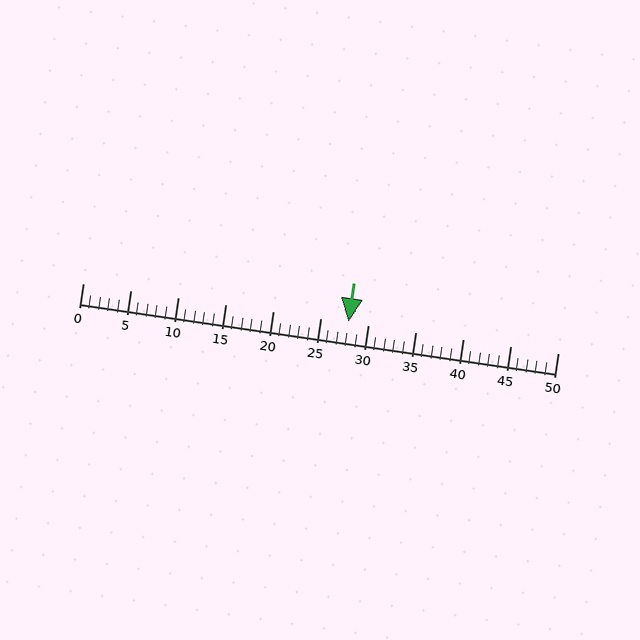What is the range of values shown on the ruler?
The ruler shows values from 0 to 50.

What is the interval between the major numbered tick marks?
The major tick marks are spaced 5 units apart.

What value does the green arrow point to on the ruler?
The green arrow points to approximately 28.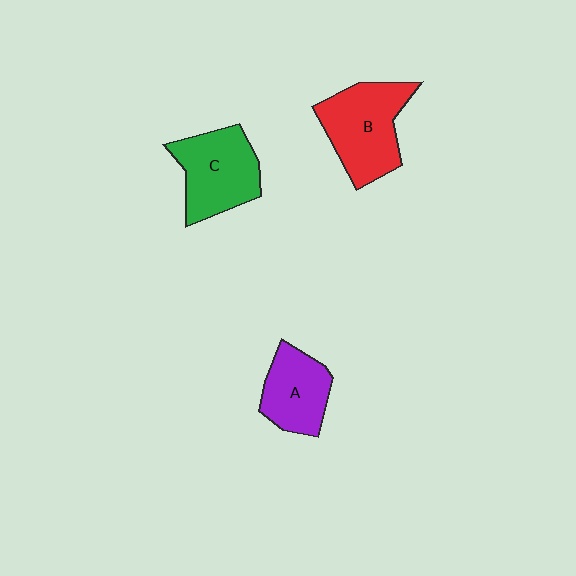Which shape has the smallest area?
Shape A (purple).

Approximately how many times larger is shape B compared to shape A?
Approximately 1.4 times.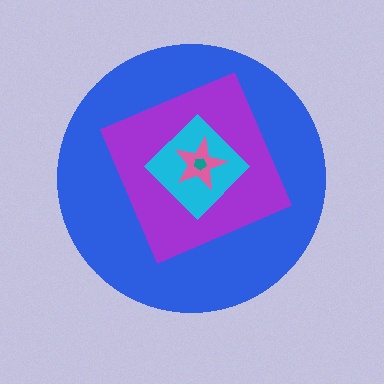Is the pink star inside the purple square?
Yes.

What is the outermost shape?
The blue circle.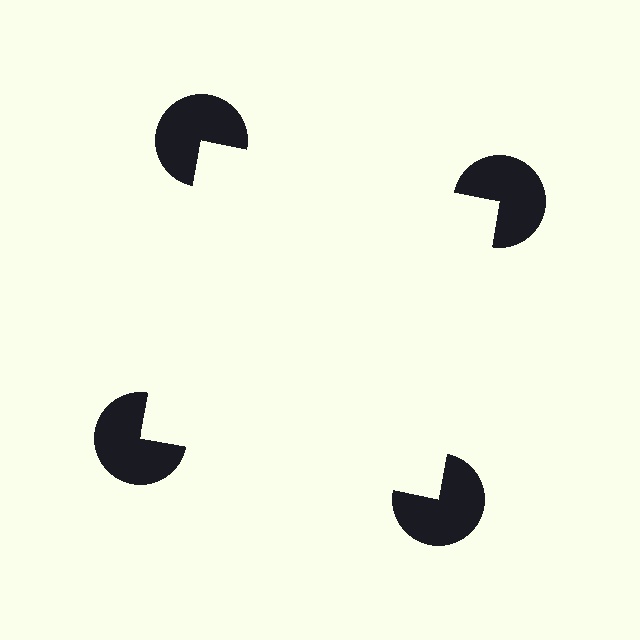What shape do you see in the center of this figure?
An illusory square — its edges are inferred from the aligned wedge cuts in the pac-man discs, not physically drawn.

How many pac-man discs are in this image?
There are 4 — one at each vertex of the illusory square.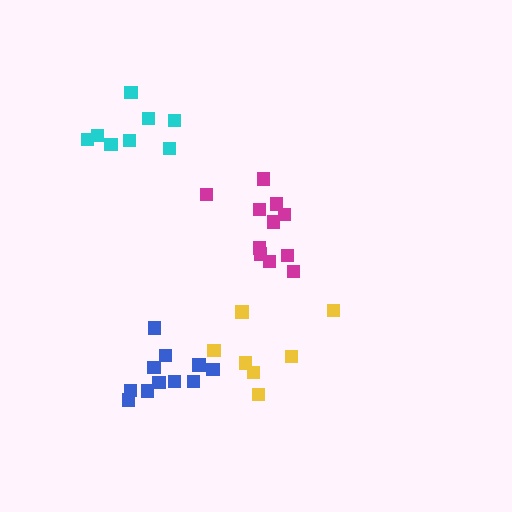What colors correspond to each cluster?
The clusters are colored: magenta, yellow, cyan, blue.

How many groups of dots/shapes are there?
There are 4 groups.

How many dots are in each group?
Group 1: 11 dots, Group 2: 7 dots, Group 3: 8 dots, Group 4: 11 dots (37 total).